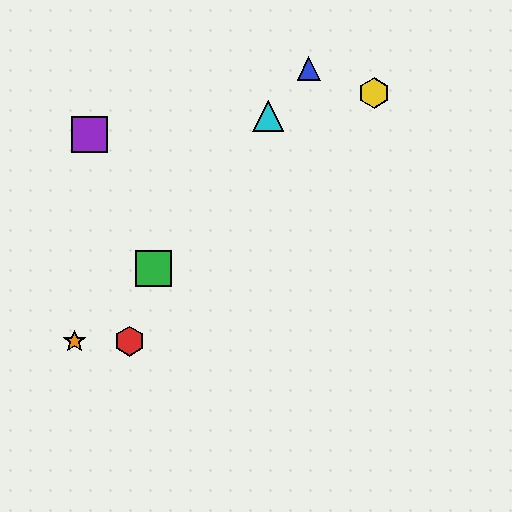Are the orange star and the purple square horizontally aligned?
No, the orange star is at y≈341 and the purple square is at y≈135.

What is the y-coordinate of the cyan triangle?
The cyan triangle is at y≈116.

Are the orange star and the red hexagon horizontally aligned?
Yes, both are at y≈341.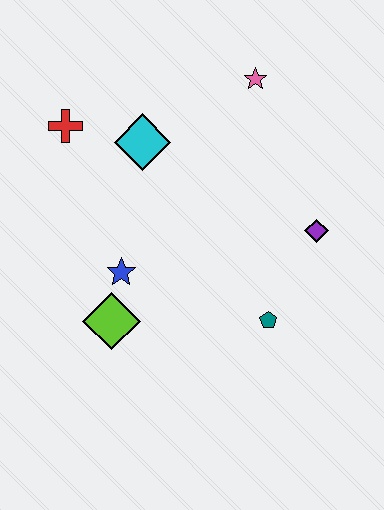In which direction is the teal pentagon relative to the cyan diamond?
The teal pentagon is below the cyan diamond.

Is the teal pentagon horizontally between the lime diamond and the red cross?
No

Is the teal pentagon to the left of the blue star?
No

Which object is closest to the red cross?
The cyan diamond is closest to the red cross.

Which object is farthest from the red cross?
The teal pentagon is farthest from the red cross.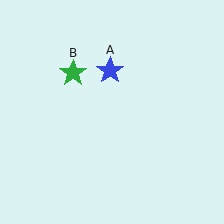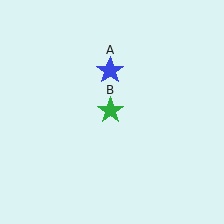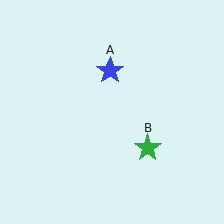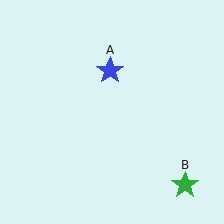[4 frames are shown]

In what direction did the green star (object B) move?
The green star (object B) moved down and to the right.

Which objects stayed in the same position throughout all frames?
Blue star (object A) remained stationary.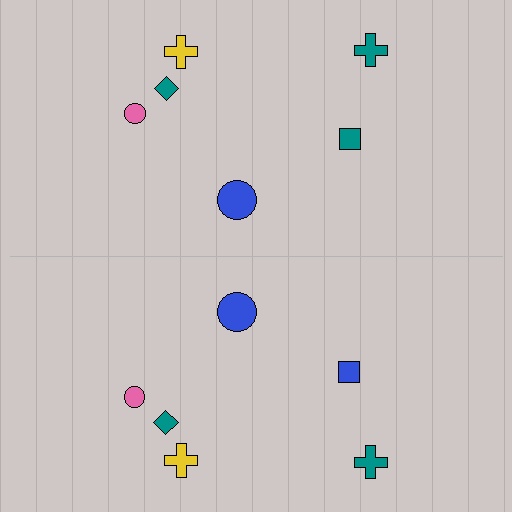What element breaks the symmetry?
The blue square on the bottom side breaks the symmetry — its mirror counterpart is teal.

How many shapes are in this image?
There are 12 shapes in this image.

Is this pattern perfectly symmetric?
No, the pattern is not perfectly symmetric. The blue square on the bottom side breaks the symmetry — its mirror counterpart is teal.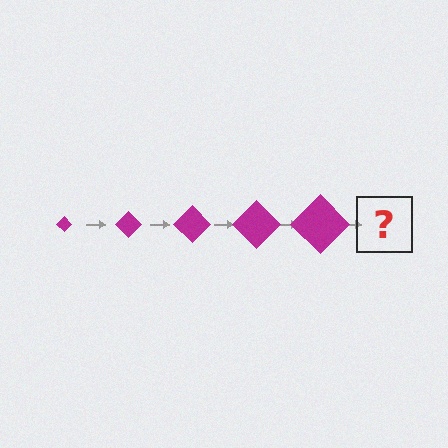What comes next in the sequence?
The next element should be a magenta diamond, larger than the previous one.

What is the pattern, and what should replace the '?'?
The pattern is that the diamond gets progressively larger each step. The '?' should be a magenta diamond, larger than the previous one.